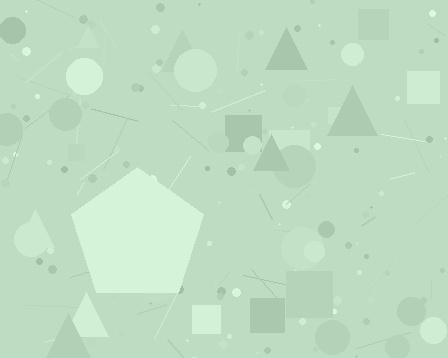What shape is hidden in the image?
A pentagon is hidden in the image.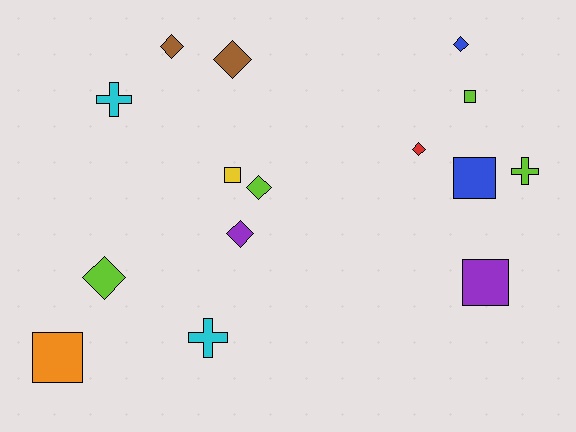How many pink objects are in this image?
There are no pink objects.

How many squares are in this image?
There are 5 squares.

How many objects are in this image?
There are 15 objects.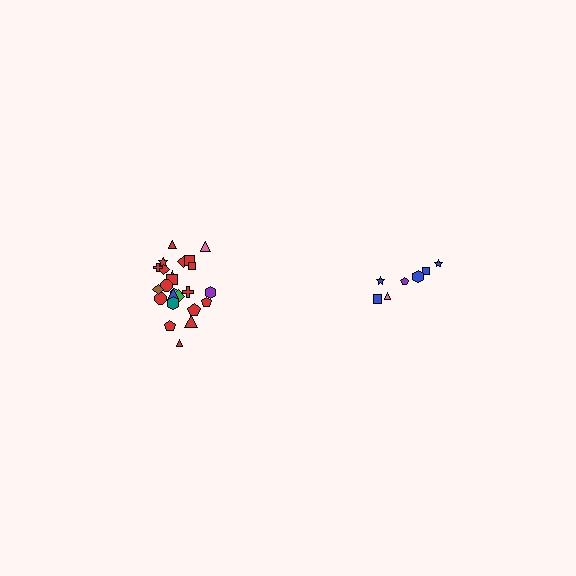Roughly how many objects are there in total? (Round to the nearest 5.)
Roughly 30 objects in total.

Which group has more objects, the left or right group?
The left group.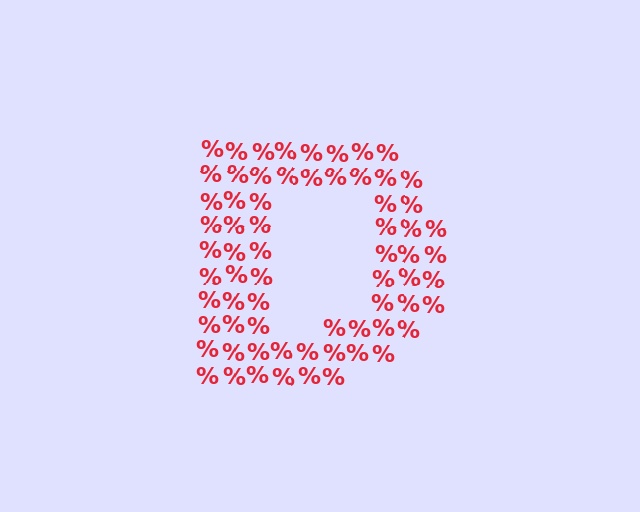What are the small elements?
The small elements are percent signs.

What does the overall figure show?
The overall figure shows the letter D.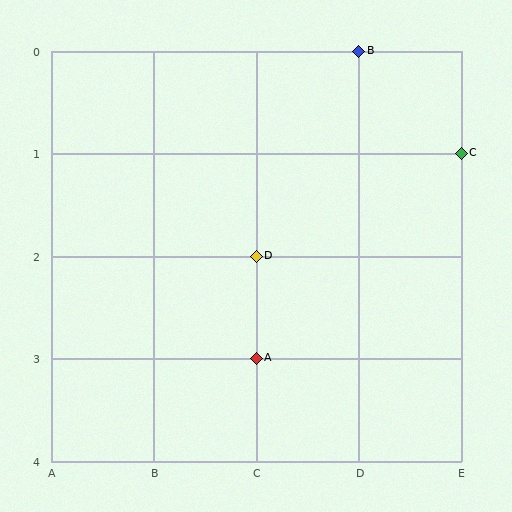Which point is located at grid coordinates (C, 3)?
Point A is at (C, 3).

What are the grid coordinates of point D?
Point D is at grid coordinates (C, 2).